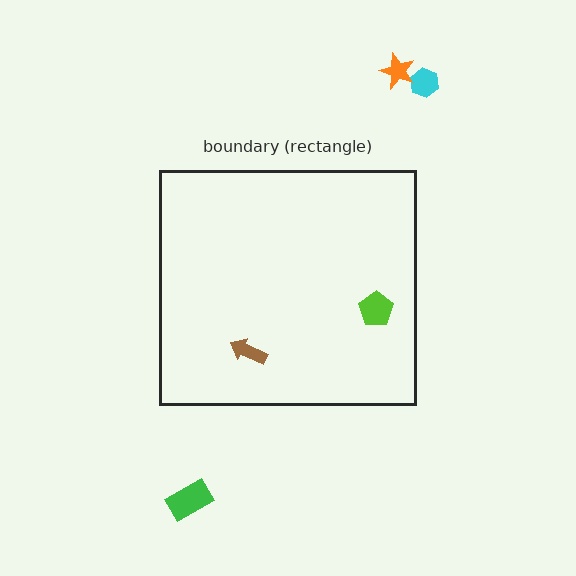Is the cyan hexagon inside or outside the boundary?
Outside.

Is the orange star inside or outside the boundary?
Outside.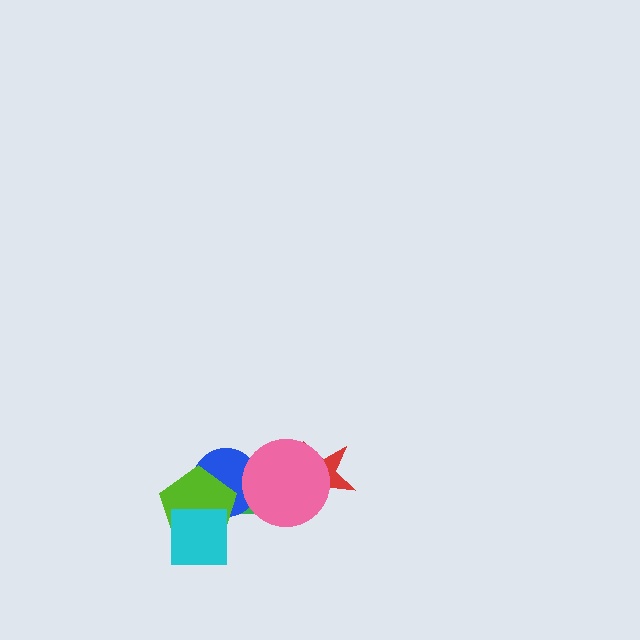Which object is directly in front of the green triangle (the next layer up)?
The blue circle is directly in front of the green triangle.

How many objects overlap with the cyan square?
1 object overlaps with the cyan square.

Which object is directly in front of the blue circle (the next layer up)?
The lime pentagon is directly in front of the blue circle.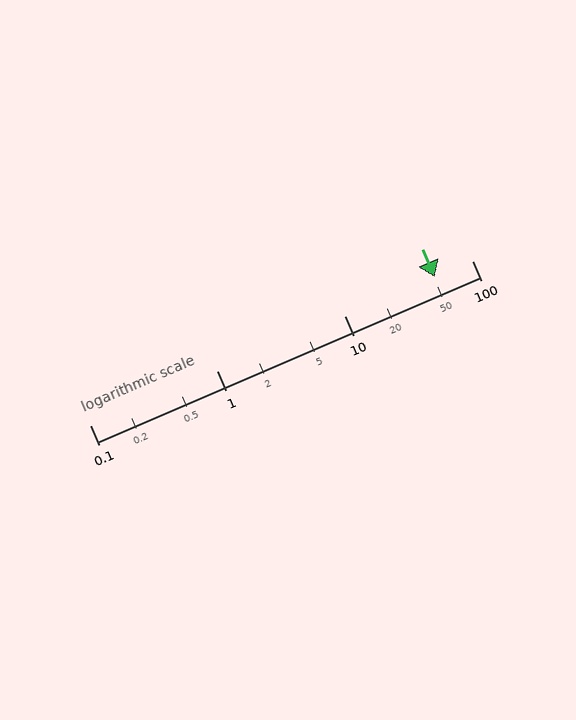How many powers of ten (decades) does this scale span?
The scale spans 3 decades, from 0.1 to 100.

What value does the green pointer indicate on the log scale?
The pointer indicates approximately 51.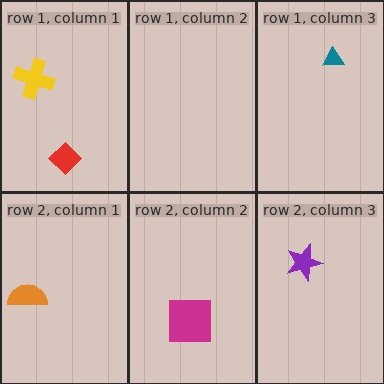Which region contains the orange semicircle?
The row 2, column 1 region.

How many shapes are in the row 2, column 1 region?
1.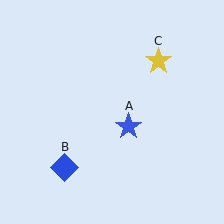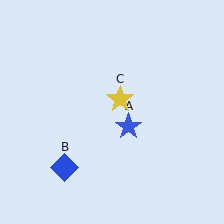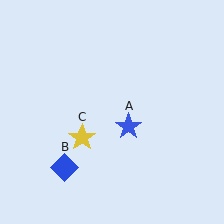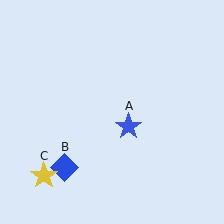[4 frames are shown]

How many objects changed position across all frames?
1 object changed position: yellow star (object C).